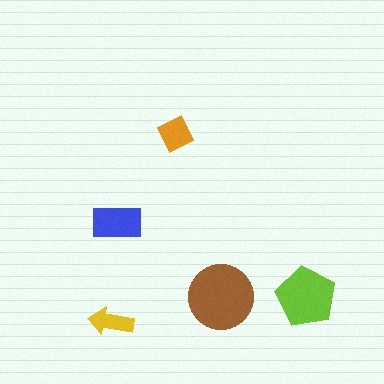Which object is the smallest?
The yellow arrow.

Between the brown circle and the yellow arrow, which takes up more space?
The brown circle.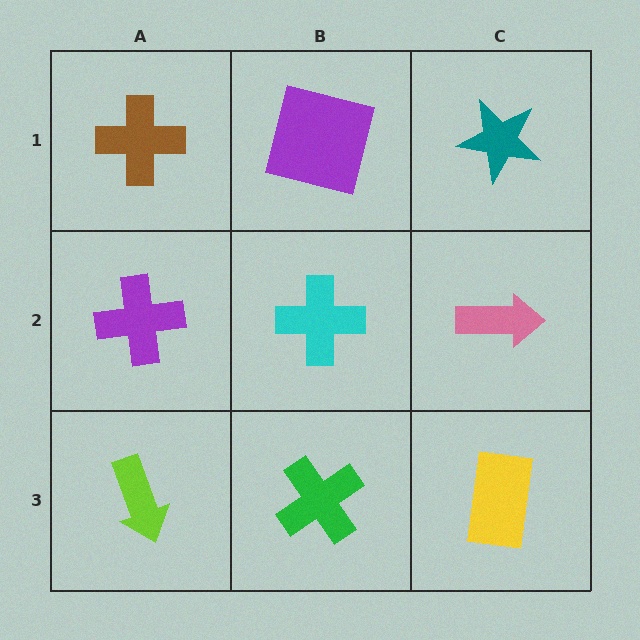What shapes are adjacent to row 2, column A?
A brown cross (row 1, column A), a lime arrow (row 3, column A), a cyan cross (row 2, column B).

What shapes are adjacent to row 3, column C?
A pink arrow (row 2, column C), a green cross (row 3, column B).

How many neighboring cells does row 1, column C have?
2.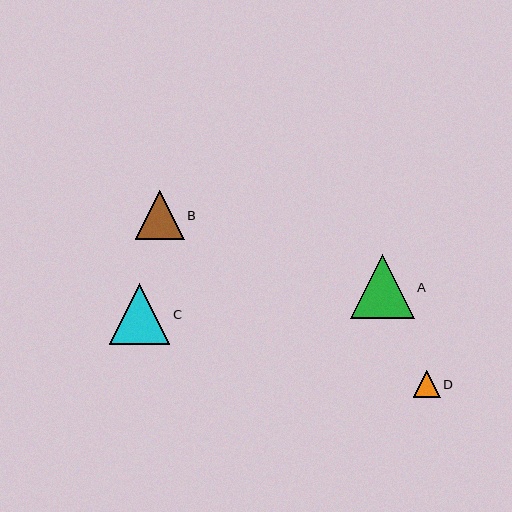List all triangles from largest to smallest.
From largest to smallest: A, C, B, D.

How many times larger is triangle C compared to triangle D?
Triangle C is approximately 2.2 times the size of triangle D.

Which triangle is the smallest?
Triangle D is the smallest with a size of approximately 27 pixels.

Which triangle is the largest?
Triangle A is the largest with a size of approximately 63 pixels.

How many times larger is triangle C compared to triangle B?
Triangle C is approximately 1.2 times the size of triangle B.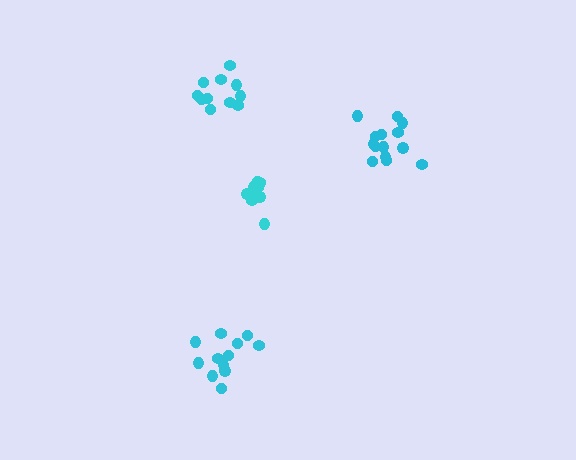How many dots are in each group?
Group 1: 10 dots, Group 2: 11 dots, Group 3: 13 dots, Group 4: 14 dots (48 total).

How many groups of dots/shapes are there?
There are 4 groups.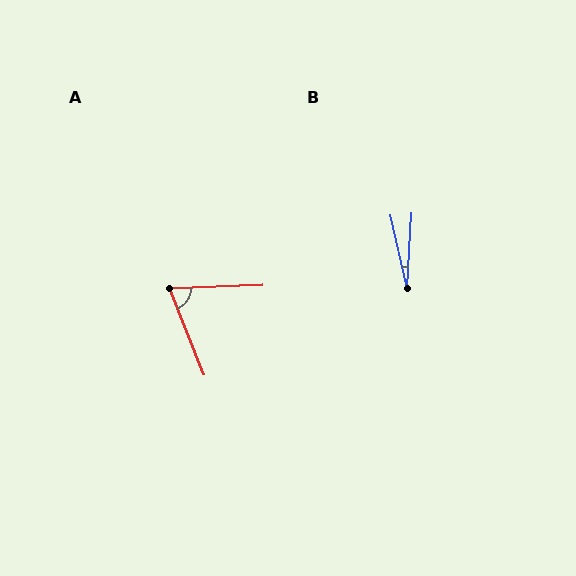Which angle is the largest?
A, at approximately 70 degrees.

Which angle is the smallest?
B, at approximately 16 degrees.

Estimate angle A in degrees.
Approximately 70 degrees.